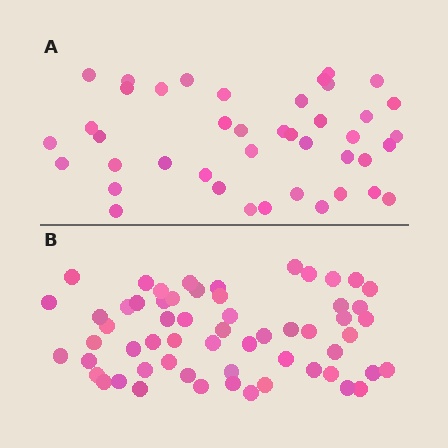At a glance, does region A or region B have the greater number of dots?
Region B (the bottom region) has more dots.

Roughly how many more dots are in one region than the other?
Region B has approximately 15 more dots than region A.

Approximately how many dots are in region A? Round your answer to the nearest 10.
About 40 dots. (The exact count is 42, which rounds to 40.)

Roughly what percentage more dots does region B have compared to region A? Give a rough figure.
About 40% more.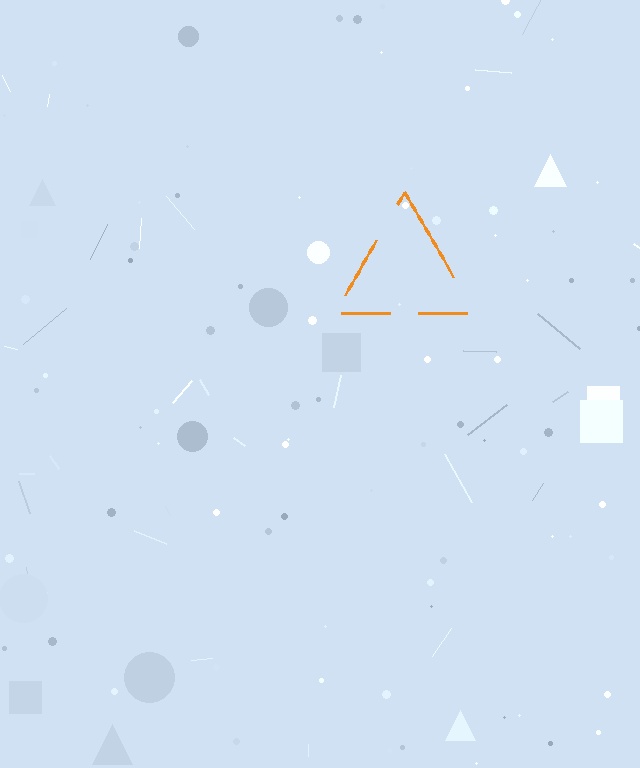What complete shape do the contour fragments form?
The contour fragments form a triangle.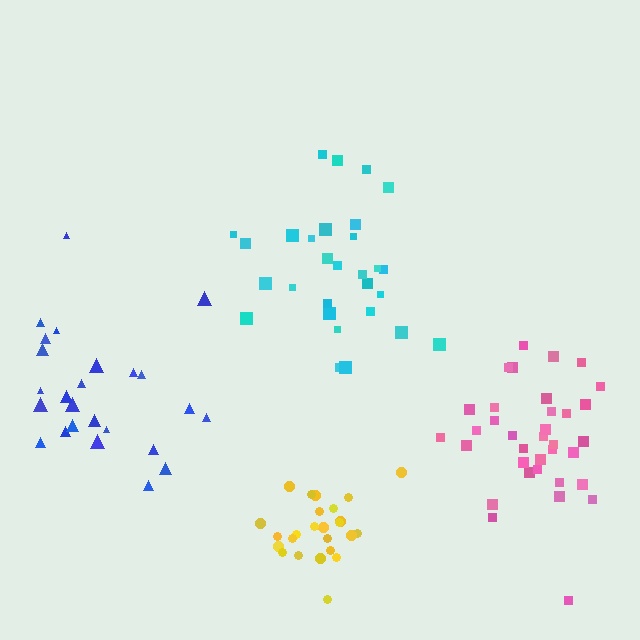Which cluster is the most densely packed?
Yellow.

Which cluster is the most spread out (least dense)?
Cyan.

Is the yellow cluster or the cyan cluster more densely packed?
Yellow.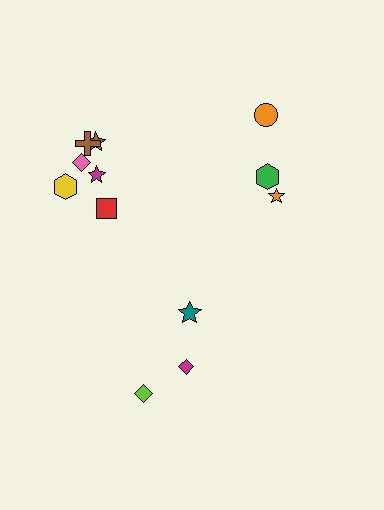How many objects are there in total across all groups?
There are 12 objects.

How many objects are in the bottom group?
There are 3 objects.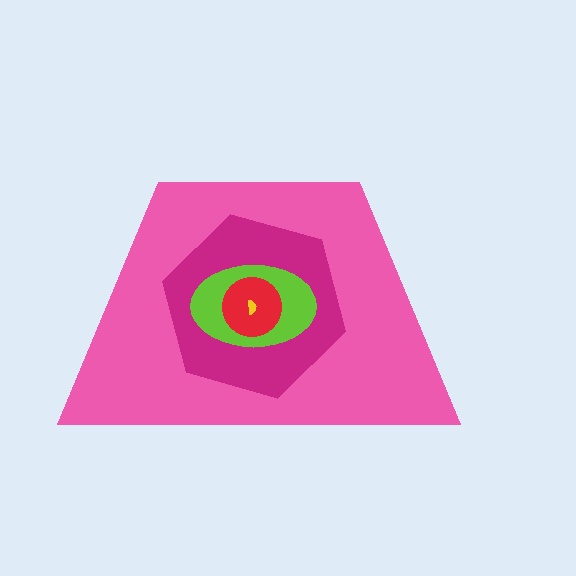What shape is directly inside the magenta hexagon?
The lime ellipse.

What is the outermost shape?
The pink trapezoid.